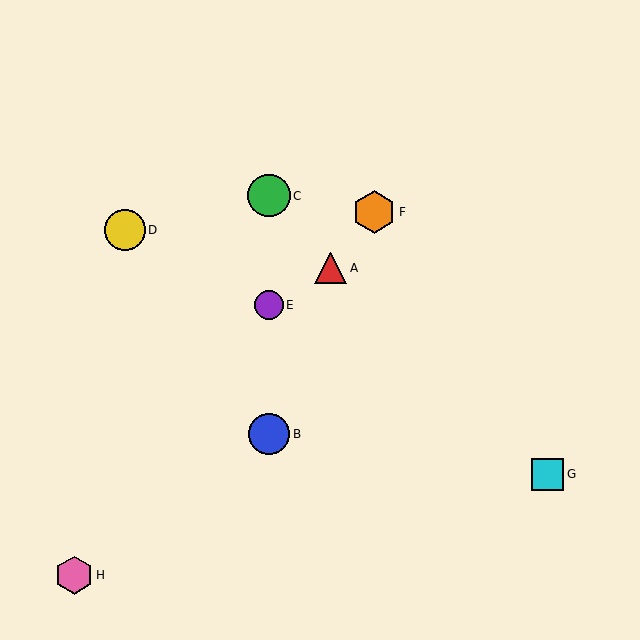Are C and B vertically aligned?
Yes, both are at x≈269.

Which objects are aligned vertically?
Objects B, C, E are aligned vertically.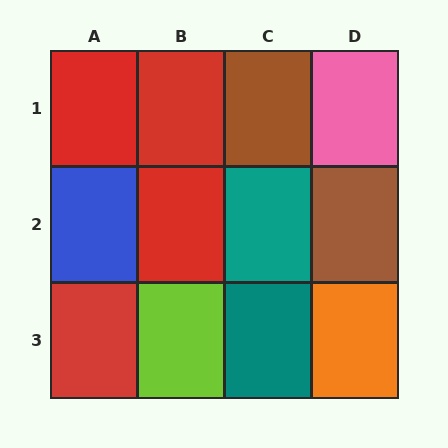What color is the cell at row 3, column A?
Red.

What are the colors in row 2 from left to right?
Blue, red, teal, brown.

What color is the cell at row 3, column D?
Orange.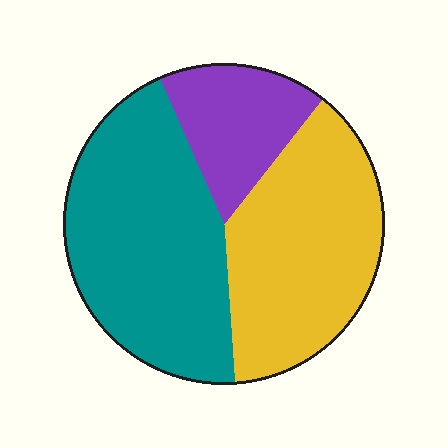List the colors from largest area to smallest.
From largest to smallest: teal, yellow, purple.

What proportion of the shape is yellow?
Yellow covers around 40% of the shape.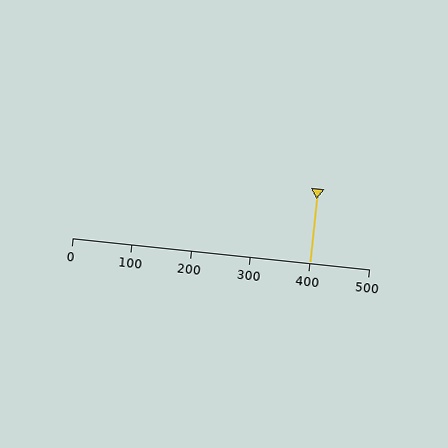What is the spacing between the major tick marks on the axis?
The major ticks are spaced 100 apart.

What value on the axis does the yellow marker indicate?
The marker indicates approximately 400.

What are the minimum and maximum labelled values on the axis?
The axis runs from 0 to 500.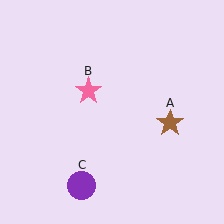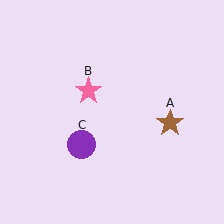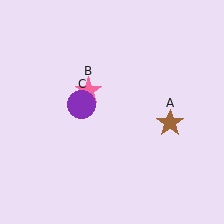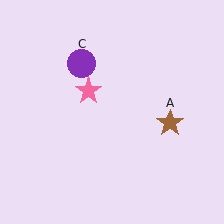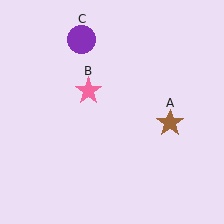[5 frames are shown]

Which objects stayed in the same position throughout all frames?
Brown star (object A) and pink star (object B) remained stationary.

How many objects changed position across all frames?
1 object changed position: purple circle (object C).